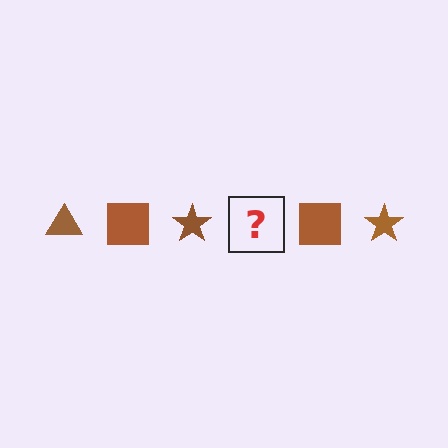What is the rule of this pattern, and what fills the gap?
The rule is that the pattern cycles through triangle, square, star shapes in brown. The gap should be filled with a brown triangle.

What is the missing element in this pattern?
The missing element is a brown triangle.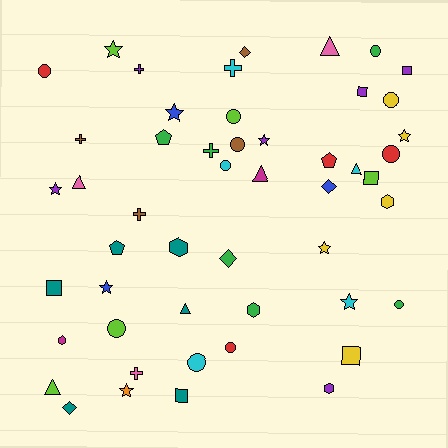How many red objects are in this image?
There are 4 red objects.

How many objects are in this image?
There are 50 objects.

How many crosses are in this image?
There are 6 crosses.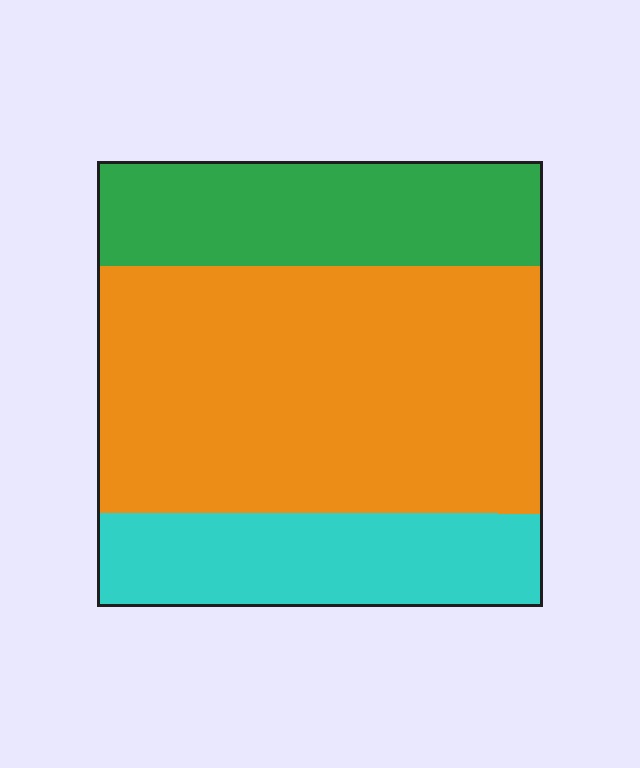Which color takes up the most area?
Orange, at roughly 55%.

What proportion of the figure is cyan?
Cyan covers roughly 20% of the figure.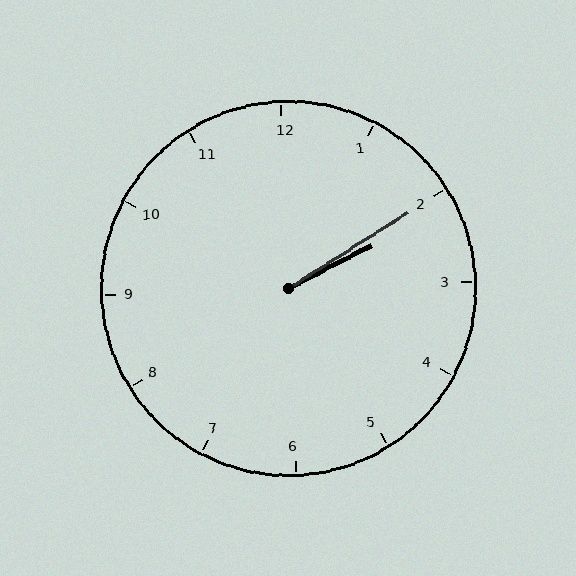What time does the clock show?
2:10.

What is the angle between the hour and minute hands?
Approximately 5 degrees.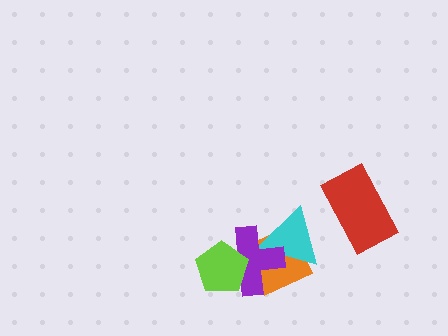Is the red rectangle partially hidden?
No, no other shape covers it.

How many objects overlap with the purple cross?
3 objects overlap with the purple cross.